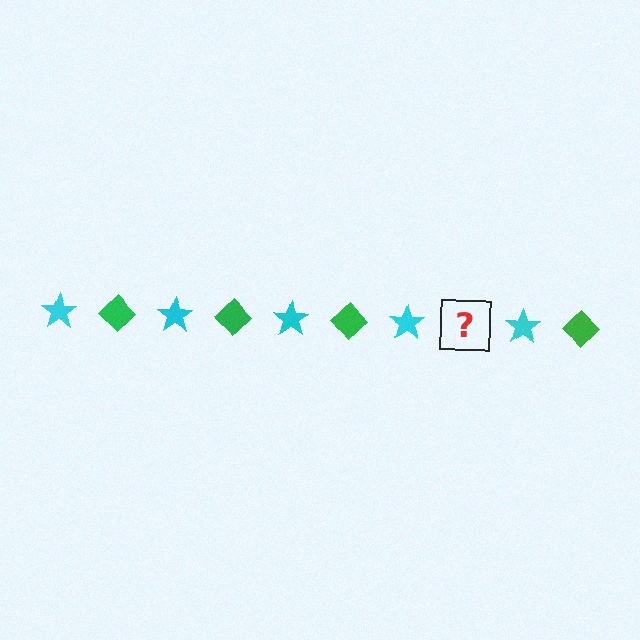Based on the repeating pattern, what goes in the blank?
The blank should be a green diamond.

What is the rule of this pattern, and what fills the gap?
The rule is that the pattern alternates between cyan star and green diamond. The gap should be filled with a green diamond.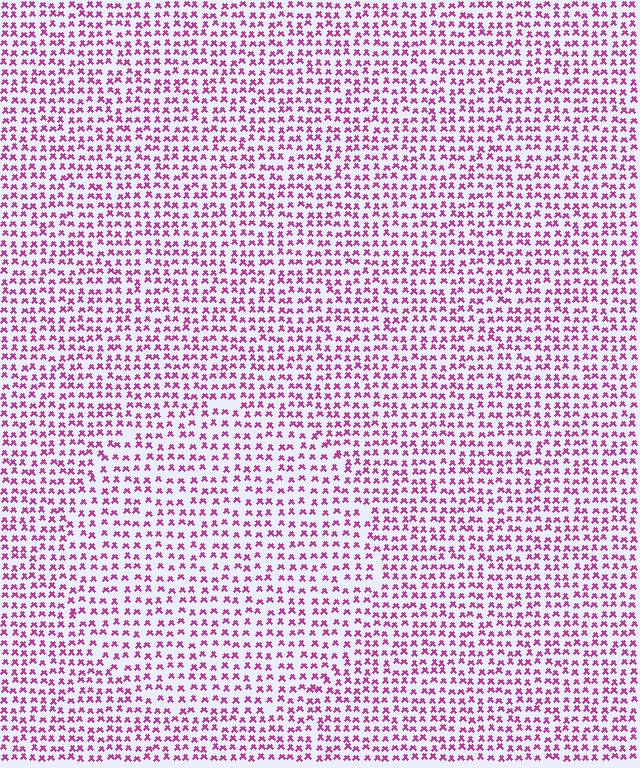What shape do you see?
I see a circle.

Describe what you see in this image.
The image contains small magenta elements arranged at two different densities. A circle-shaped region is visible where the elements are less densely packed than the surrounding area.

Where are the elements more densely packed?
The elements are more densely packed outside the circle boundary.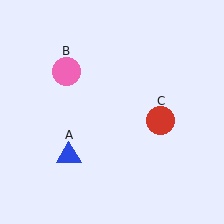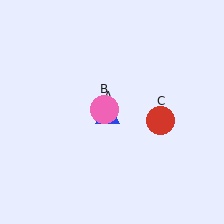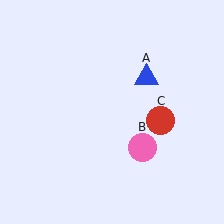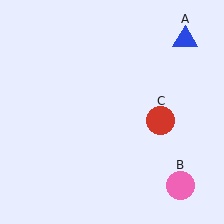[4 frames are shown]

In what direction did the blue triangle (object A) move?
The blue triangle (object A) moved up and to the right.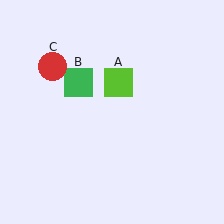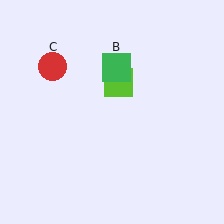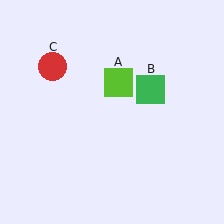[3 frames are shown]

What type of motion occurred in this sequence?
The green square (object B) rotated clockwise around the center of the scene.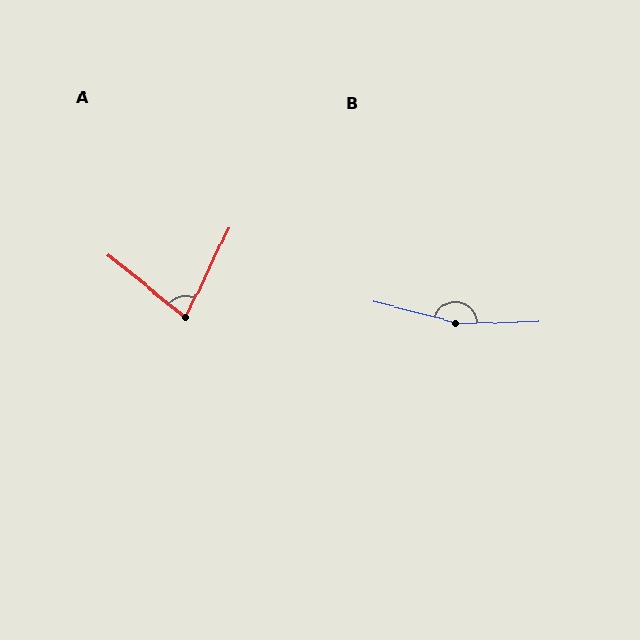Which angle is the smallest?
A, at approximately 77 degrees.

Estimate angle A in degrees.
Approximately 77 degrees.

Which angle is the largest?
B, at approximately 164 degrees.